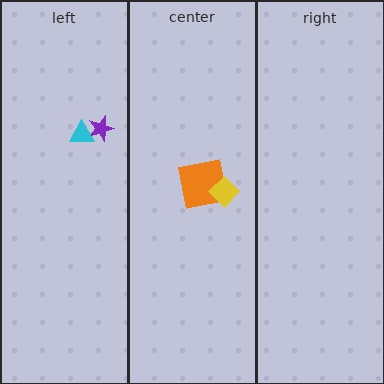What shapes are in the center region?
The orange square, the yellow diamond.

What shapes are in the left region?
The purple star, the cyan triangle.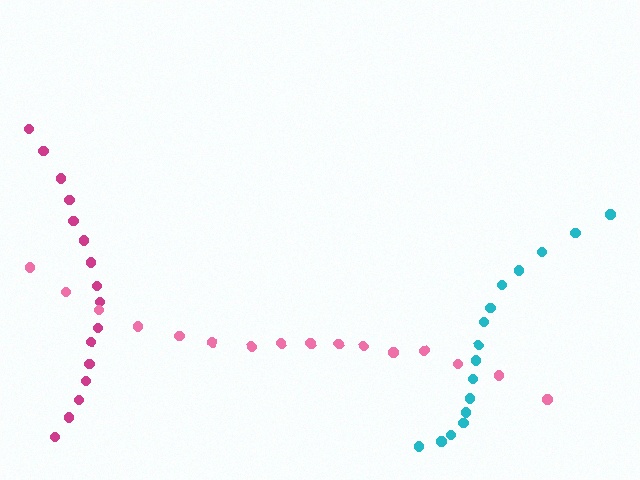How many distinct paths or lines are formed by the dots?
There are 3 distinct paths.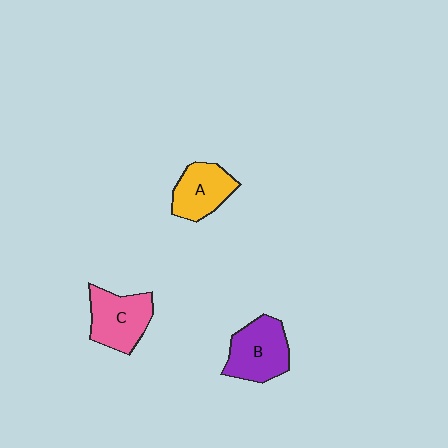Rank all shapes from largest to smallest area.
From largest to smallest: B (purple), C (pink), A (yellow).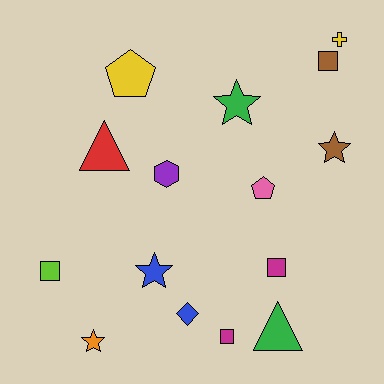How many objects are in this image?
There are 15 objects.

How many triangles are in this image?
There are 2 triangles.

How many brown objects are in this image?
There are 2 brown objects.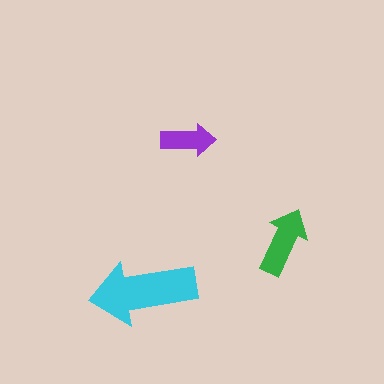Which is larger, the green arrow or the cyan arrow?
The cyan one.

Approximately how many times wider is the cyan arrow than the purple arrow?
About 2 times wider.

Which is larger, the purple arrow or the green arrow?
The green one.